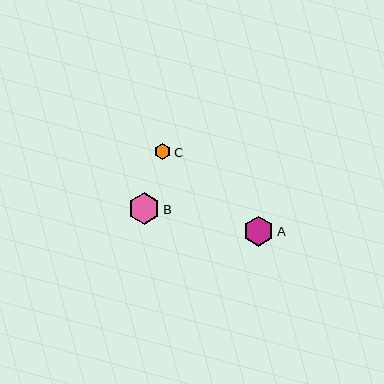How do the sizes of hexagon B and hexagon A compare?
Hexagon B and hexagon A are approximately the same size.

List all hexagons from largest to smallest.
From largest to smallest: B, A, C.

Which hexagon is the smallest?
Hexagon C is the smallest with a size of approximately 16 pixels.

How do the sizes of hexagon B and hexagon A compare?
Hexagon B and hexagon A are approximately the same size.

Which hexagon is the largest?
Hexagon B is the largest with a size of approximately 31 pixels.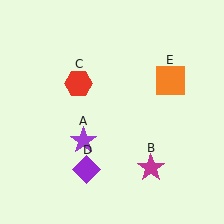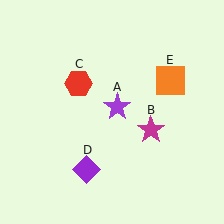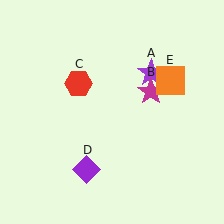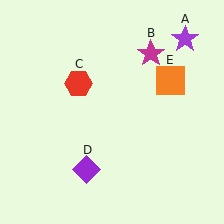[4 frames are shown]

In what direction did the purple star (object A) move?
The purple star (object A) moved up and to the right.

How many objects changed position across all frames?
2 objects changed position: purple star (object A), magenta star (object B).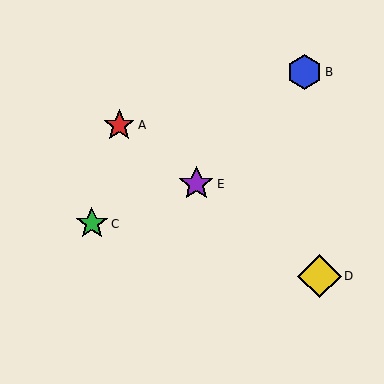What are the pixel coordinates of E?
Object E is at (196, 184).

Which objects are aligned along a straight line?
Objects A, D, E are aligned along a straight line.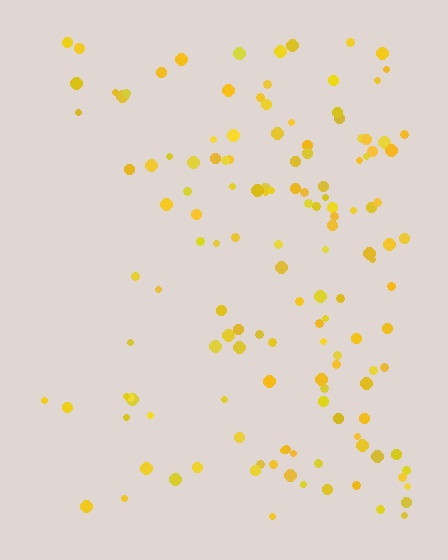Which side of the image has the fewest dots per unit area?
The left.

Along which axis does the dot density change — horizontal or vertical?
Horizontal.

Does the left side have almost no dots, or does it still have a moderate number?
Still a moderate number, just noticeably fewer than the right.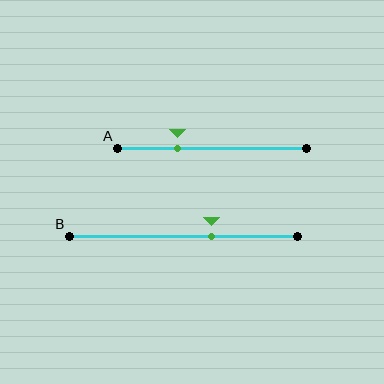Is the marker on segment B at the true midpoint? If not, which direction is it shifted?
No, the marker on segment B is shifted to the right by about 12% of the segment length.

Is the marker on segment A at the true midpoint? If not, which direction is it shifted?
No, the marker on segment A is shifted to the left by about 19% of the segment length.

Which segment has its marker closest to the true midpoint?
Segment B has its marker closest to the true midpoint.